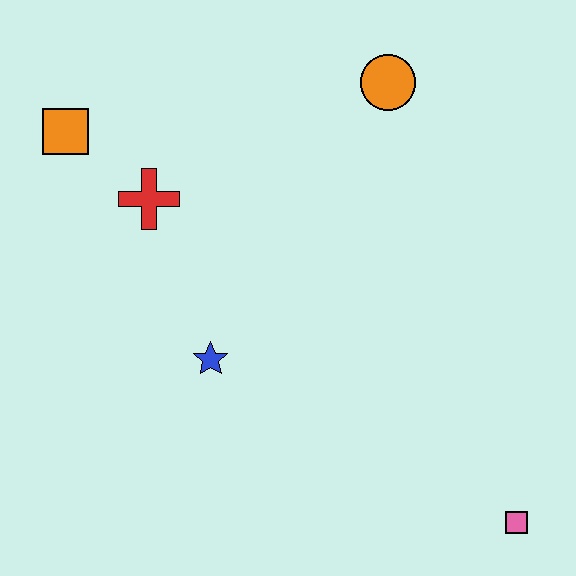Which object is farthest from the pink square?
The orange square is farthest from the pink square.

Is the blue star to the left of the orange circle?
Yes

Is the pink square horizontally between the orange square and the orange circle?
No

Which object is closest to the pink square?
The blue star is closest to the pink square.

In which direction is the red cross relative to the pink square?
The red cross is to the left of the pink square.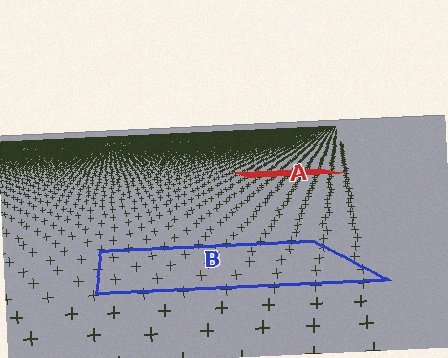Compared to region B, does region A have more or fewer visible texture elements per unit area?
Region A has more texture elements per unit area — they are packed more densely because it is farther away.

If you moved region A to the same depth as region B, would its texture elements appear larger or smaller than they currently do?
They would appear larger. At a closer depth, the same texture elements are projected at a bigger on-screen size.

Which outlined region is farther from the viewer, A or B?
Region A is farther from the viewer — the texture elements inside it appear smaller and more densely packed.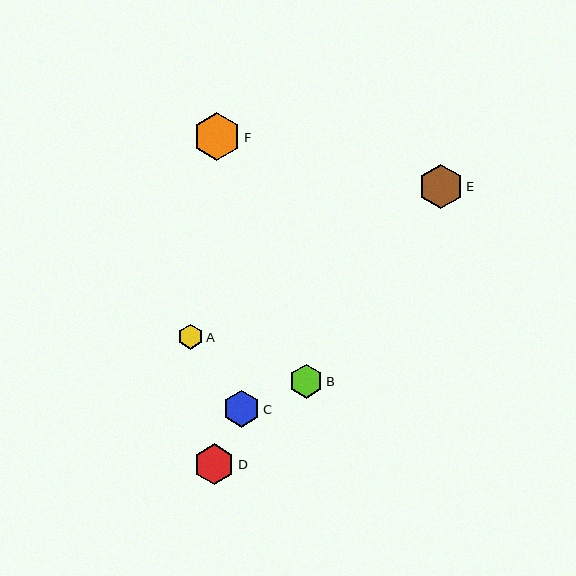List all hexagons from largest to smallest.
From largest to smallest: F, E, D, C, B, A.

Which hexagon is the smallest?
Hexagon A is the smallest with a size of approximately 25 pixels.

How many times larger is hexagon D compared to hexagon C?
Hexagon D is approximately 1.1 times the size of hexagon C.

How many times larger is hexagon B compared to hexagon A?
Hexagon B is approximately 1.3 times the size of hexagon A.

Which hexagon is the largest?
Hexagon F is the largest with a size of approximately 48 pixels.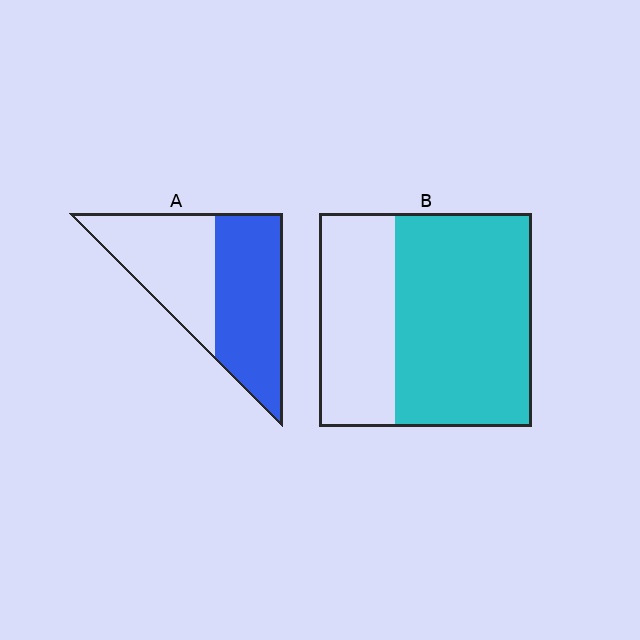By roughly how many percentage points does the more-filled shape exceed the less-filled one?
By roughly 10 percentage points (B over A).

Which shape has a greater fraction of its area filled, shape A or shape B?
Shape B.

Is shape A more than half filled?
Roughly half.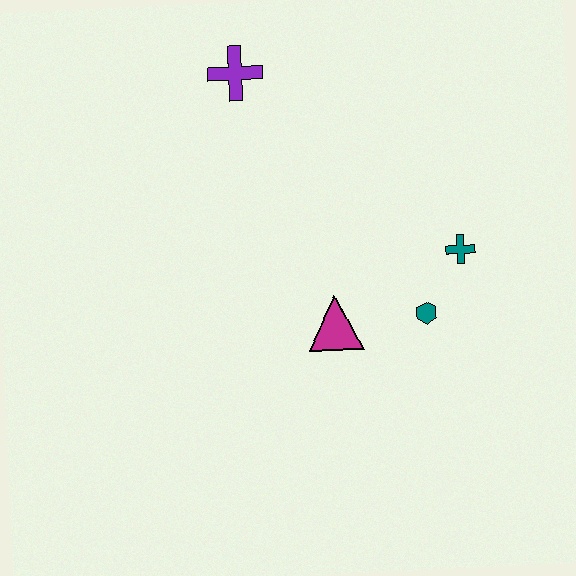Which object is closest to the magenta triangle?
The teal hexagon is closest to the magenta triangle.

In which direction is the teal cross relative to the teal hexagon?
The teal cross is above the teal hexagon.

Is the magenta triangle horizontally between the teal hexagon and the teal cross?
No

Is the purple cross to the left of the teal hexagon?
Yes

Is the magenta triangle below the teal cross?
Yes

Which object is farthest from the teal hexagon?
The purple cross is farthest from the teal hexagon.